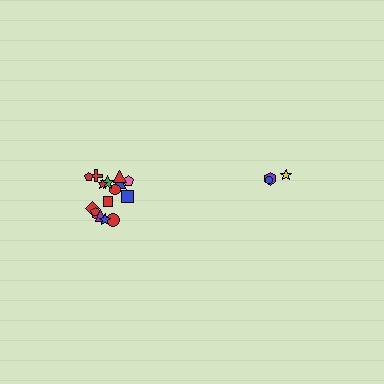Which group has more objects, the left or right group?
The left group.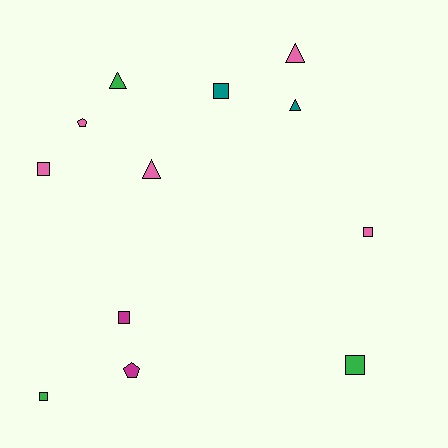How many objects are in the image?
There are 12 objects.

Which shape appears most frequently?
Square, with 6 objects.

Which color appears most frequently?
Pink, with 5 objects.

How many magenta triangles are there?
There are no magenta triangles.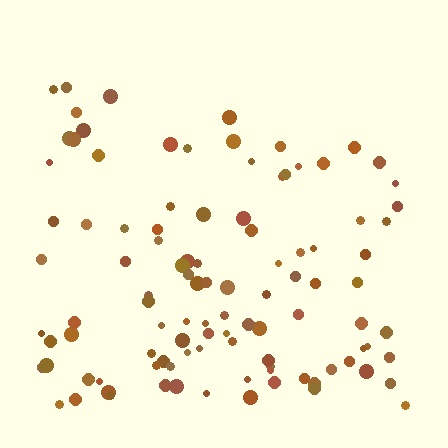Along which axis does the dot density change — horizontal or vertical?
Vertical.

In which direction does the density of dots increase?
From top to bottom, with the bottom side densest.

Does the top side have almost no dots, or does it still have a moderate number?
Still a moderate number, just noticeably fewer than the bottom.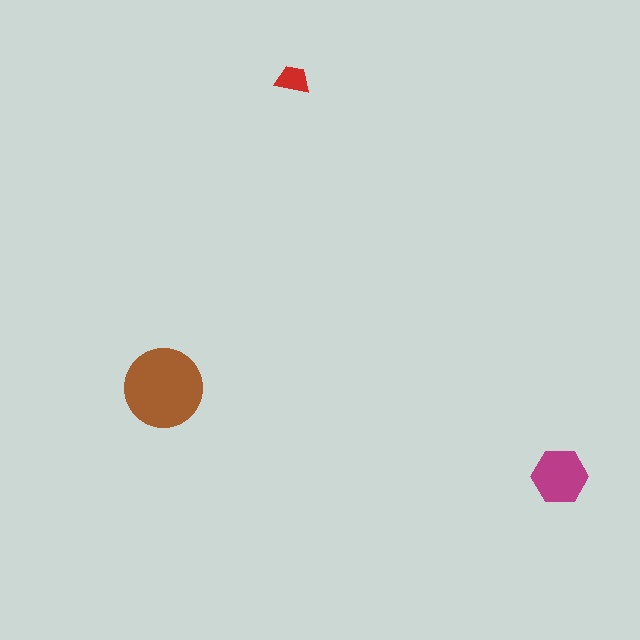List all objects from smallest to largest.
The red trapezoid, the magenta hexagon, the brown circle.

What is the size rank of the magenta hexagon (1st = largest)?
2nd.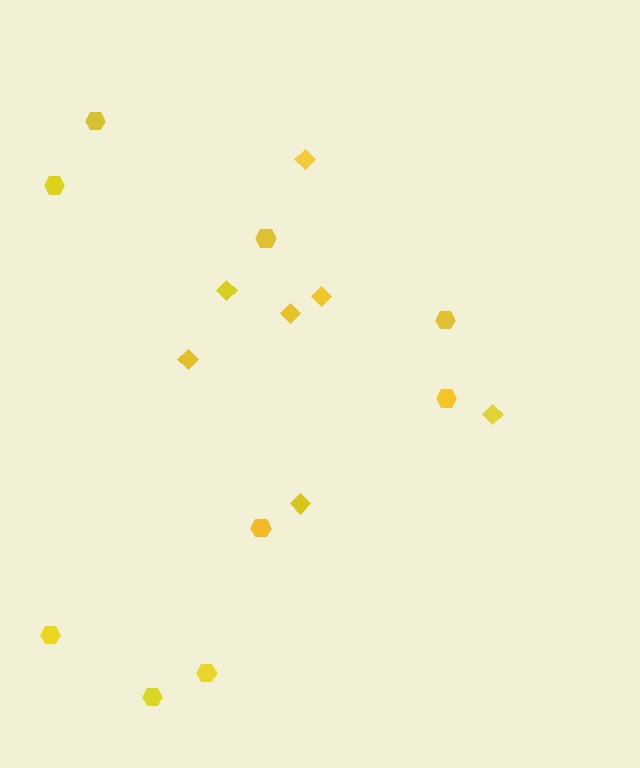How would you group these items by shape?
There are 2 groups: one group of hexagons (9) and one group of diamonds (7).